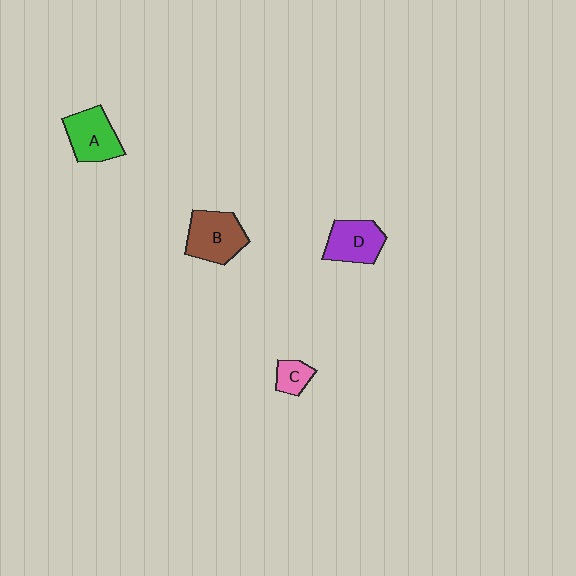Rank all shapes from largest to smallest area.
From largest to smallest: B (brown), A (green), D (purple), C (pink).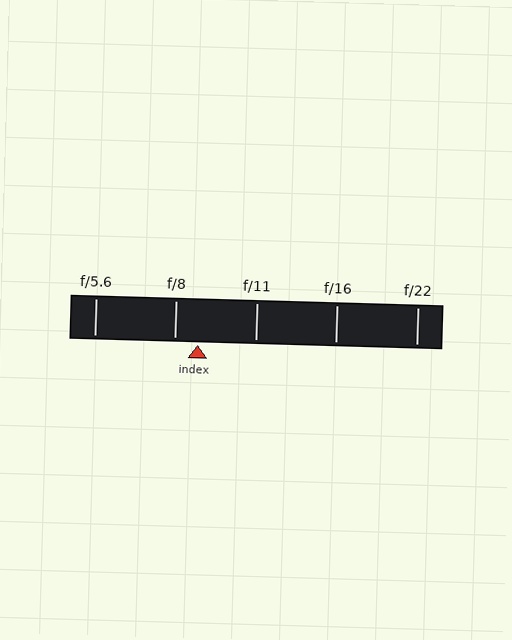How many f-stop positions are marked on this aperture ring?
There are 5 f-stop positions marked.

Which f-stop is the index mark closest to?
The index mark is closest to f/8.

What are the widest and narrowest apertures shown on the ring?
The widest aperture shown is f/5.6 and the narrowest is f/22.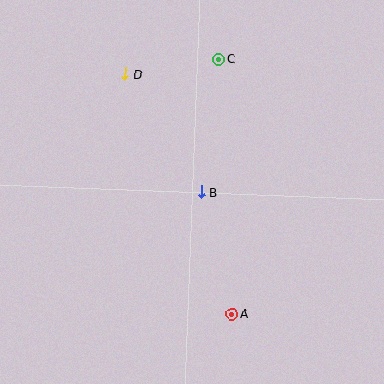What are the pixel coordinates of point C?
Point C is at (219, 59).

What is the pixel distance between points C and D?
The distance between C and D is 94 pixels.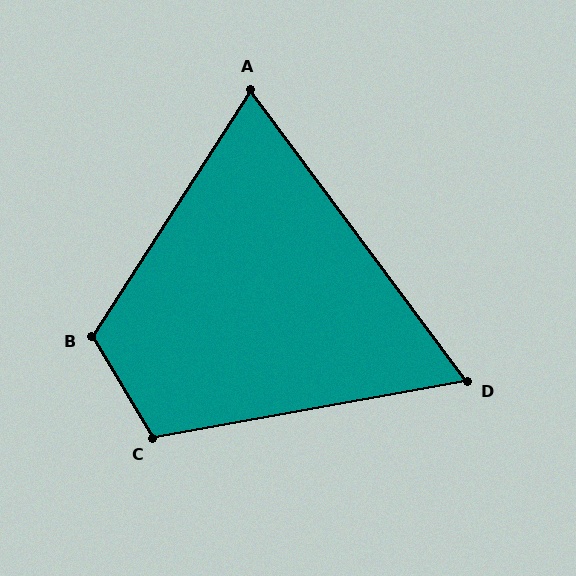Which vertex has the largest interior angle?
B, at approximately 116 degrees.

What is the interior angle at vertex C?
Approximately 111 degrees (obtuse).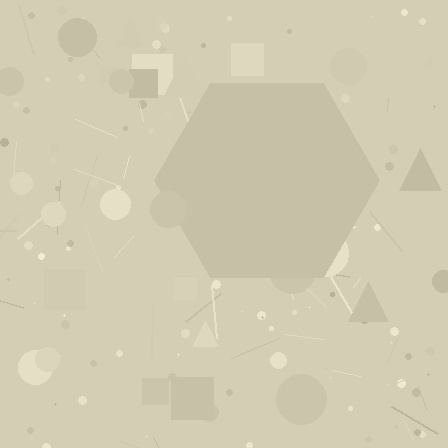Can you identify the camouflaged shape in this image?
The camouflaged shape is a hexagon.